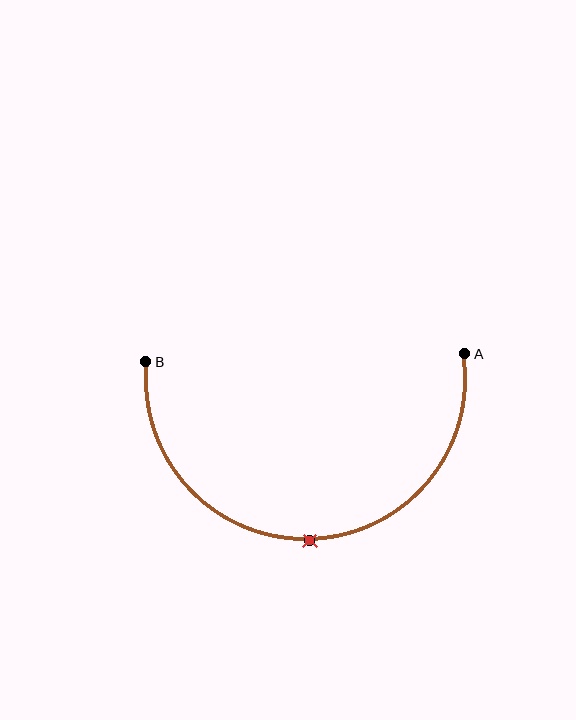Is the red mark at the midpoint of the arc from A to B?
Yes. The red mark lies on the arc at equal arc-length from both A and B — it is the arc midpoint.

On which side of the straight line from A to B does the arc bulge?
The arc bulges below the straight line connecting A and B.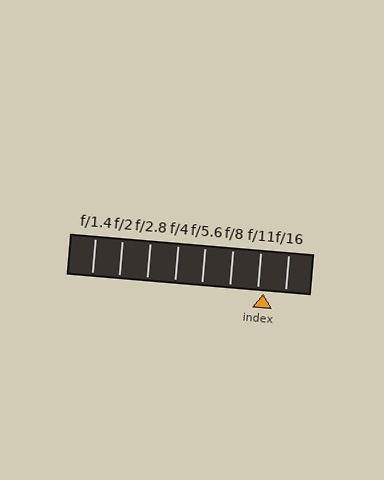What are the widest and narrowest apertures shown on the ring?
The widest aperture shown is f/1.4 and the narrowest is f/16.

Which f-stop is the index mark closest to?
The index mark is closest to f/11.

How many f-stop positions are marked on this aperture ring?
There are 8 f-stop positions marked.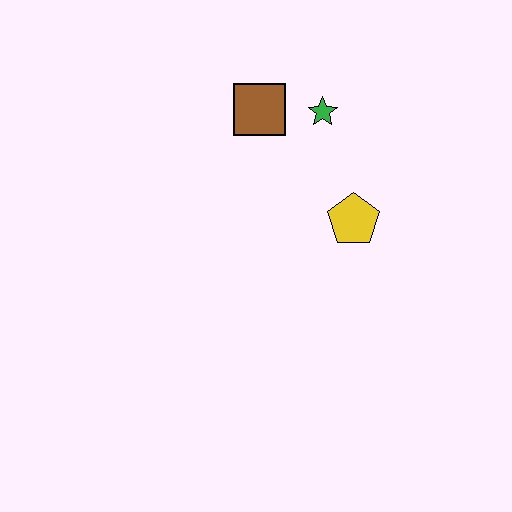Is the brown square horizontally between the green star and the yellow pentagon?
No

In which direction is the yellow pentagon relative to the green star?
The yellow pentagon is below the green star.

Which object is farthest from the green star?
The yellow pentagon is farthest from the green star.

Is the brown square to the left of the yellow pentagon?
Yes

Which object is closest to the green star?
The brown square is closest to the green star.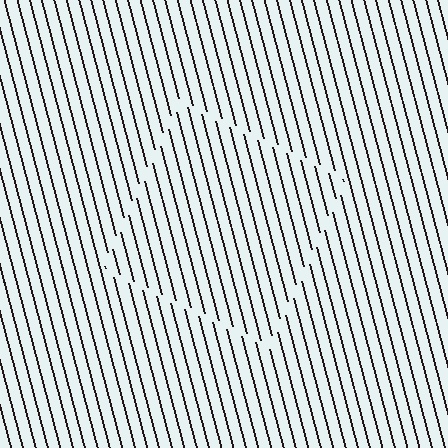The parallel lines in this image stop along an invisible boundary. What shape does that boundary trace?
An illusory square. The interior of the shape contains the same grating, shifted by half a period — the contour is defined by the phase discontinuity where line-ends from the inner and outer gratings abut.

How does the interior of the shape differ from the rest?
The interior of the shape contains the same grating, shifted by half a period — the contour is defined by the phase discontinuity where line-ends from the inner and outer gratings abut.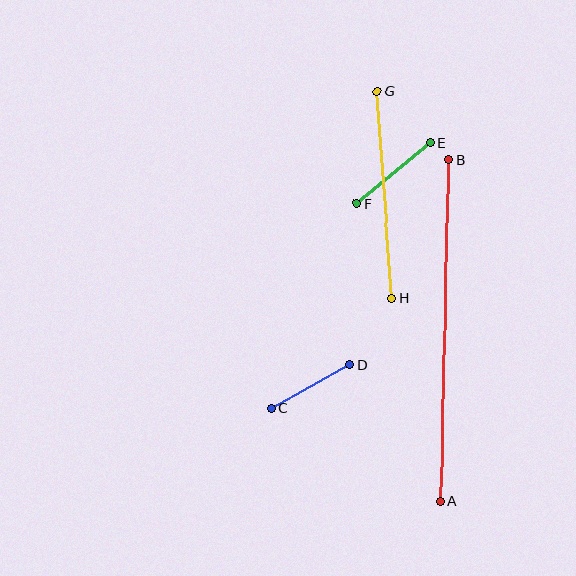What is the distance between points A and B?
The distance is approximately 342 pixels.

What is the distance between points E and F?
The distance is approximately 95 pixels.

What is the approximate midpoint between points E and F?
The midpoint is at approximately (393, 173) pixels.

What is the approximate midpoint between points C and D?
The midpoint is at approximately (311, 386) pixels.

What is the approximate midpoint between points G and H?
The midpoint is at approximately (384, 195) pixels.